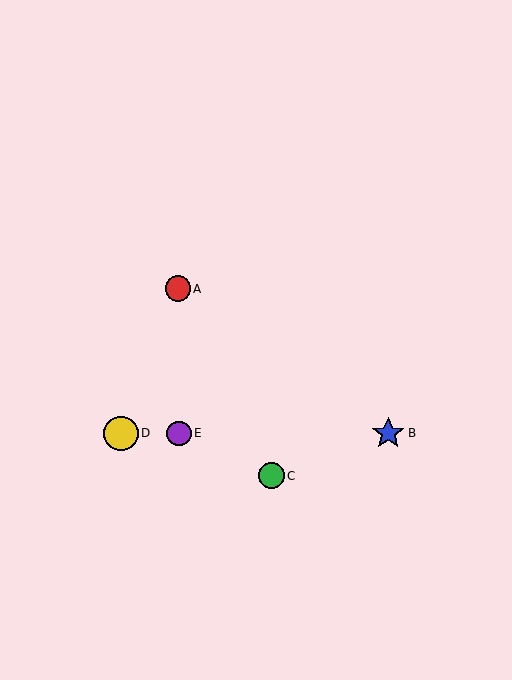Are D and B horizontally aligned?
Yes, both are at y≈433.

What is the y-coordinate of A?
Object A is at y≈289.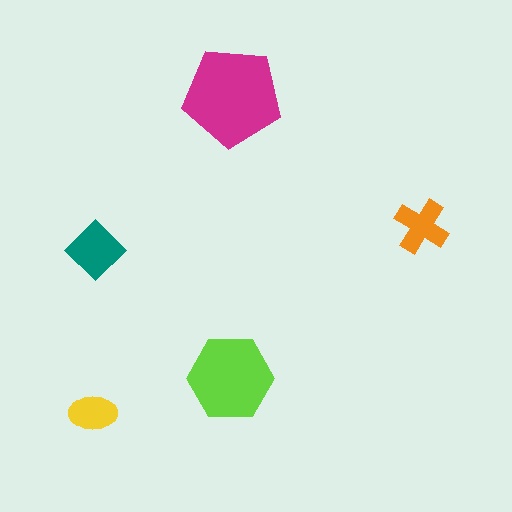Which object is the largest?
The magenta pentagon.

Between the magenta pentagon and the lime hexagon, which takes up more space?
The magenta pentagon.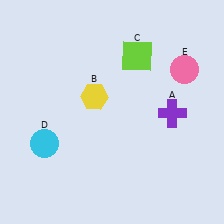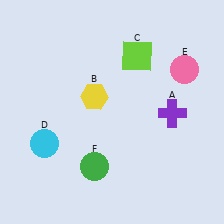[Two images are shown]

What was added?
A green circle (F) was added in Image 2.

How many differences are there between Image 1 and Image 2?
There is 1 difference between the two images.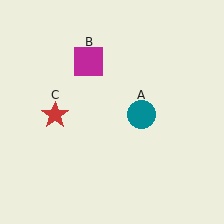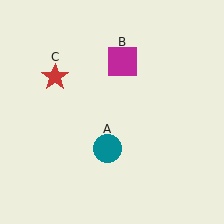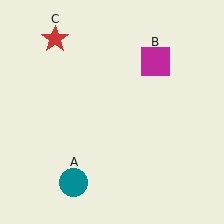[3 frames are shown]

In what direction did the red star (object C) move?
The red star (object C) moved up.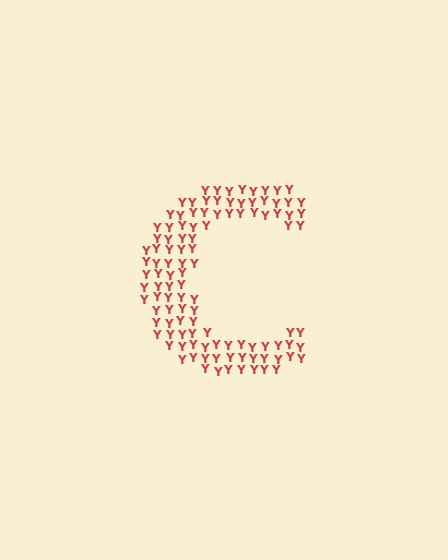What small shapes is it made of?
It is made of small letter Y's.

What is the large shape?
The large shape is the letter C.